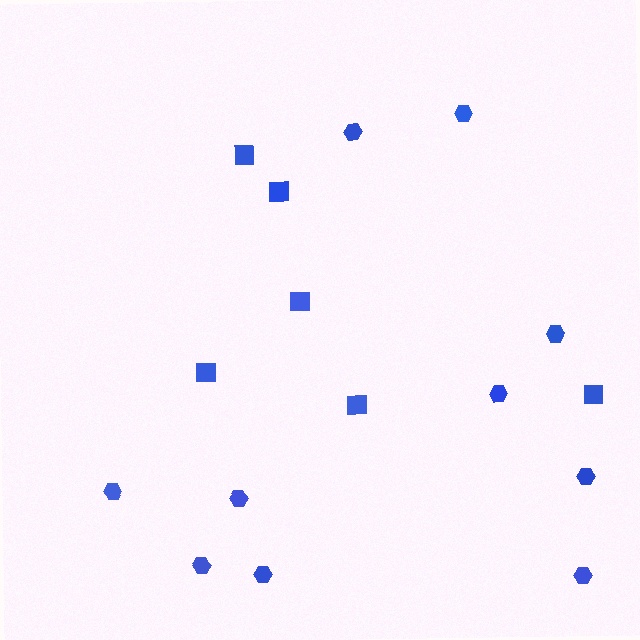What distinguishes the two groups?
There are 2 groups: one group of hexagons (10) and one group of squares (6).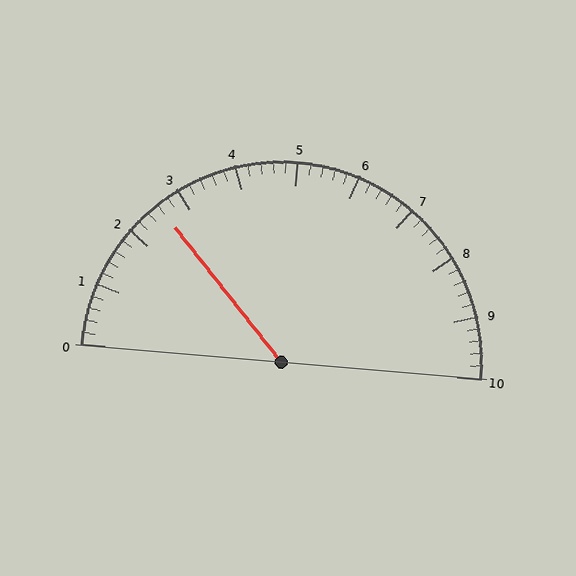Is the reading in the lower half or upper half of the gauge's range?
The reading is in the lower half of the range (0 to 10).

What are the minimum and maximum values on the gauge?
The gauge ranges from 0 to 10.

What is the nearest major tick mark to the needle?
The nearest major tick mark is 3.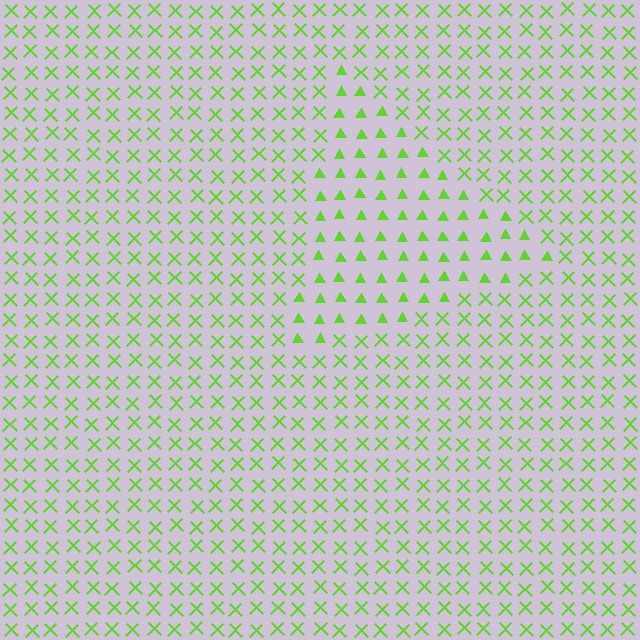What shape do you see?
I see a triangle.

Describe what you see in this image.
The image is filled with small lime elements arranged in a uniform grid. A triangle-shaped region contains triangles, while the surrounding area contains X marks. The boundary is defined purely by the change in element shape.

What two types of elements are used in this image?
The image uses triangles inside the triangle region and X marks outside it.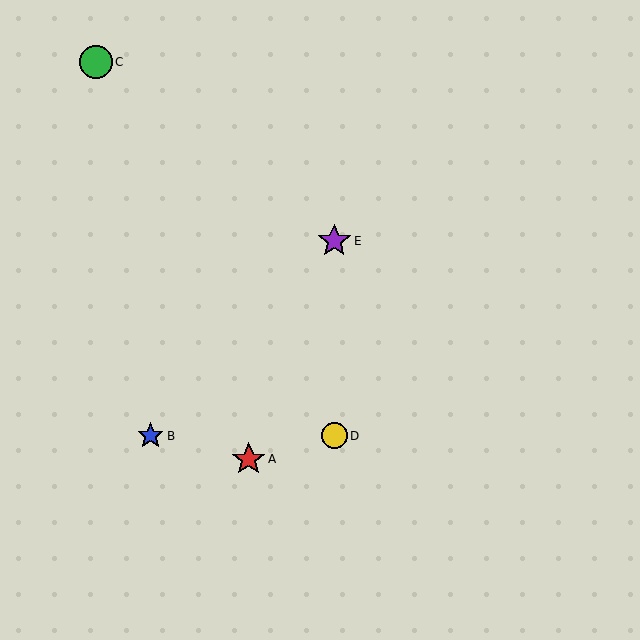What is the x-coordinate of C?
Object C is at x≈96.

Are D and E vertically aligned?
Yes, both are at x≈334.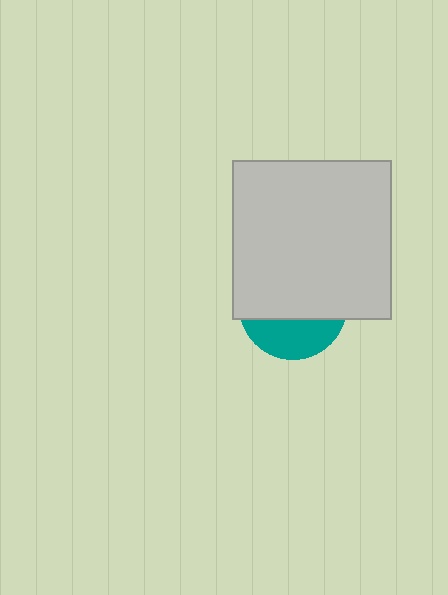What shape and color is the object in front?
The object in front is a light gray square.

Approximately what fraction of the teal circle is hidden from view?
Roughly 66% of the teal circle is hidden behind the light gray square.